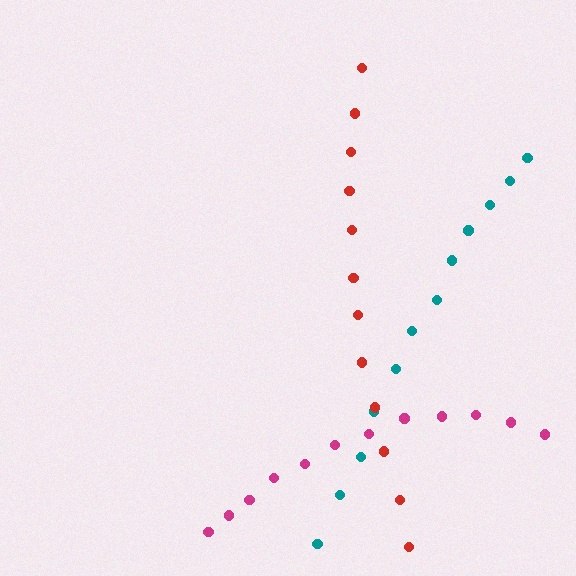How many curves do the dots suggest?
There are 3 distinct paths.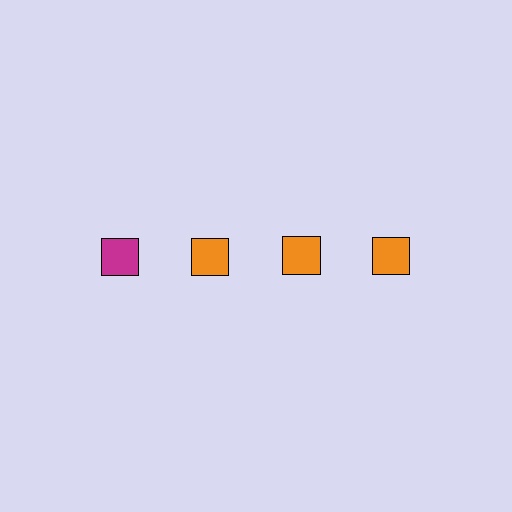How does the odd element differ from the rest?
It has a different color: magenta instead of orange.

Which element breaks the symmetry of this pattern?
The magenta square in the top row, leftmost column breaks the symmetry. All other shapes are orange squares.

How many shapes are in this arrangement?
There are 4 shapes arranged in a grid pattern.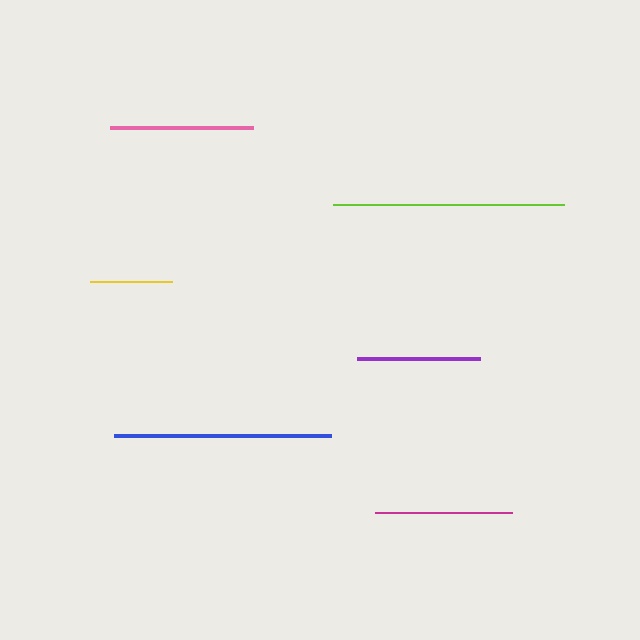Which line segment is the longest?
The lime line is the longest at approximately 230 pixels.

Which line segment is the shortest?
The yellow line is the shortest at approximately 82 pixels.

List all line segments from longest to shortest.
From longest to shortest: lime, blue, pink, magenta, purple, yellow.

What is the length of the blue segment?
The blue segment is approximately 217 pixels long.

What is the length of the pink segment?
The pink segment is approximately 143 pixels long.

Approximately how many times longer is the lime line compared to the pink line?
The lime line is approximately 1.6 times the length of the pink line.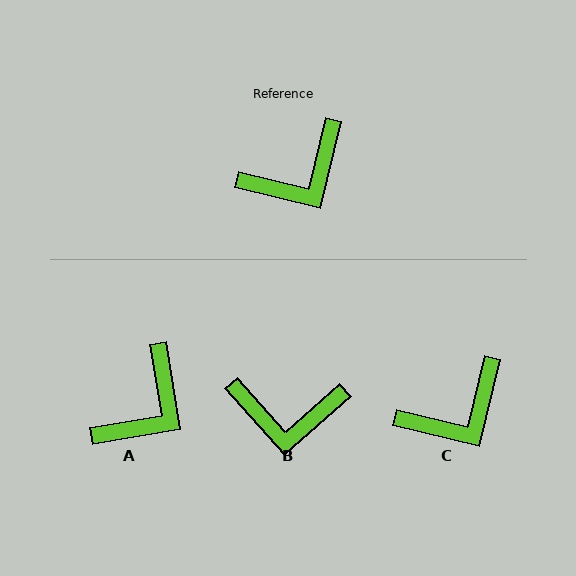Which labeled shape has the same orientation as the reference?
C.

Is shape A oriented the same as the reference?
No, it is off by about 23 degrees.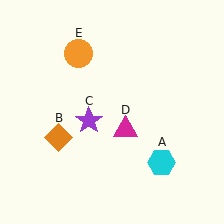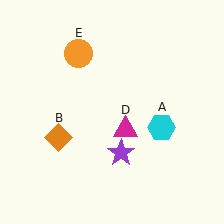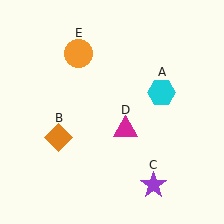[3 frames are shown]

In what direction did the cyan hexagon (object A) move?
The cyan hexagon (object A) moved up.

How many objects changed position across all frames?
2 objects changed position: cyan hexagon (object A), purple star (object C).